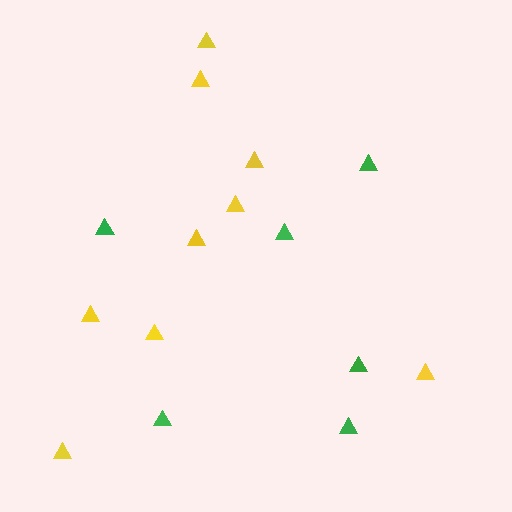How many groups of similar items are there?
There are 2 groups: one group of yellow triangles (9) and one group of green triangles (6).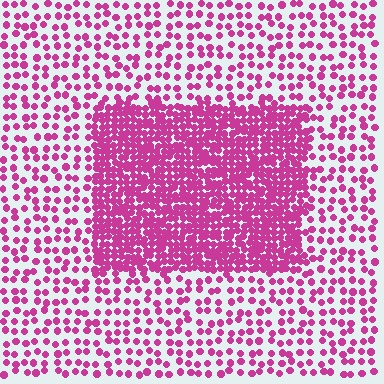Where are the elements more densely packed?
The elements are more densely packed inside the rectangle boundary.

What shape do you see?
I see a rectangle.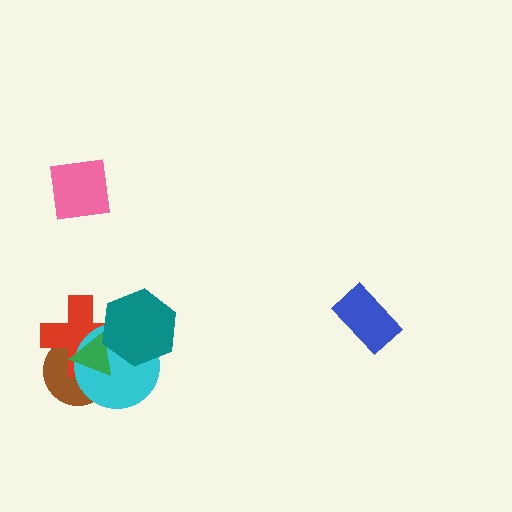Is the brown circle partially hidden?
Yes, it is partially covered by another shape.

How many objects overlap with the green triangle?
4 objects overlap with the green triangle.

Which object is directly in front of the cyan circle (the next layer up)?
The green triangle is directly in front of the cyan circle.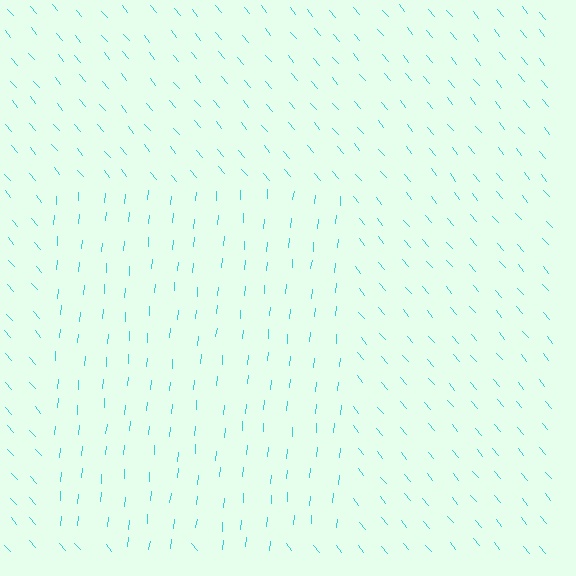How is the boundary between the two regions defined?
The boundary is defined purely by a change in line orientation (approximately 45 degrees difference). All lines are the same color and thickness.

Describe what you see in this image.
The image is filled with small cyan line segments. A rectangle region in the image has lines oriented differently from the surrounding lines, creating a visible texture boundary.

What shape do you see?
I see a rectangle.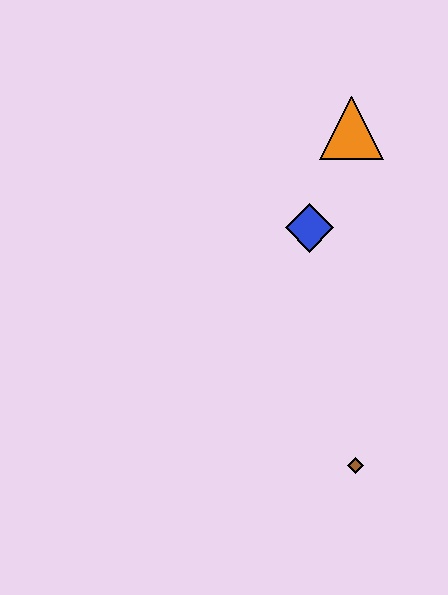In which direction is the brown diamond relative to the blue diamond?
The brown diamond is below the blue diamond.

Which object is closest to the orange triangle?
The blue diamond is closest to the orange triangle.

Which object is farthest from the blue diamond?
The brown diamond is farthest from the blue diamond.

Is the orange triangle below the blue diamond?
No